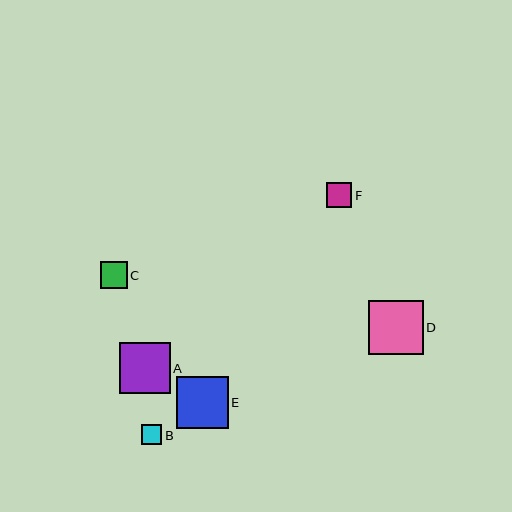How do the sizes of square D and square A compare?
Square D and square A are approximately the same size.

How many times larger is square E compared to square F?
Square E is approximately 2.1 times the size of square F.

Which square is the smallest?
Square B is the smallest with a size of approximately 21 pixels.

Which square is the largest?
Square D is the largest with a size of approximately 55 pixels.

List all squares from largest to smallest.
From largest to smallest: D, E, A, C, F, B.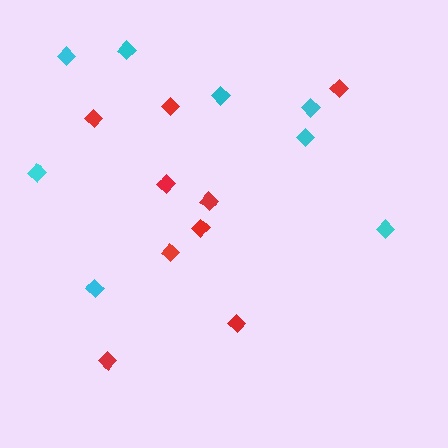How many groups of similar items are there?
There are 2 groups: one group of red diamonds (9) and one group of cyan diamonds (8).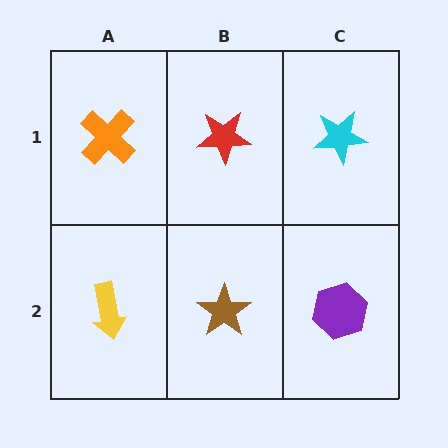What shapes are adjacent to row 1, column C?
A purple hexagon (row 2, column C), a red star (row 1, column B).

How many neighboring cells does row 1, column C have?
2.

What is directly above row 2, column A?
An orange cross.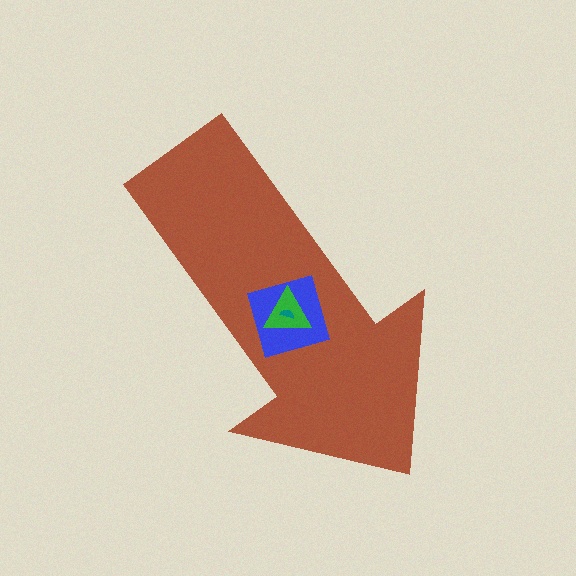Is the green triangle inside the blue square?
Yes.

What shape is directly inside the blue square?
The green triangle.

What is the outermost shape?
The brown arrow.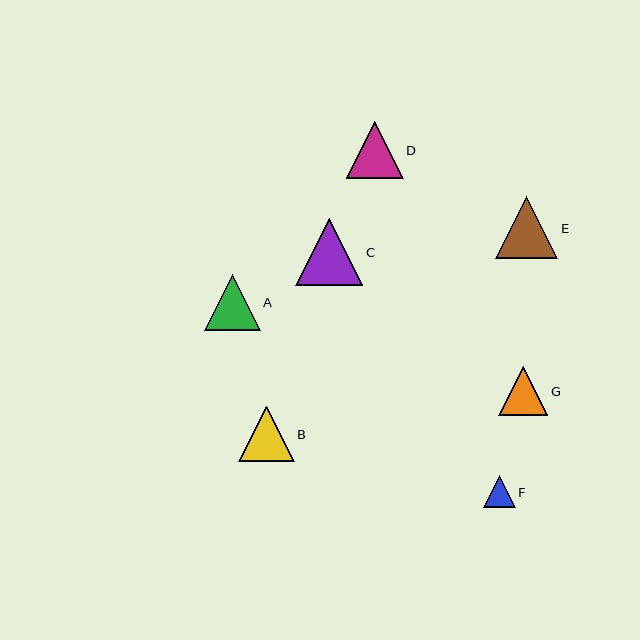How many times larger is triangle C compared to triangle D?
Triangle C is approximately 1.2 times the size of triangle D.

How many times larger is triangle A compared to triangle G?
Triangle A is approximately 1.2 times the size of triangle G.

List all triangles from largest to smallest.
From largest to smallest: C, E, D, A, B, G, F.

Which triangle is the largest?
Triangle C is the largest with a size of approximately 67 pixels.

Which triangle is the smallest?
Triangle F is the smallest with a size of approximately 31 pixels.